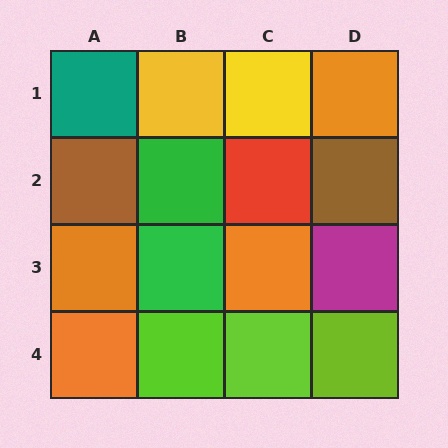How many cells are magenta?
1 cell is magenta.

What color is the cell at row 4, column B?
Lime.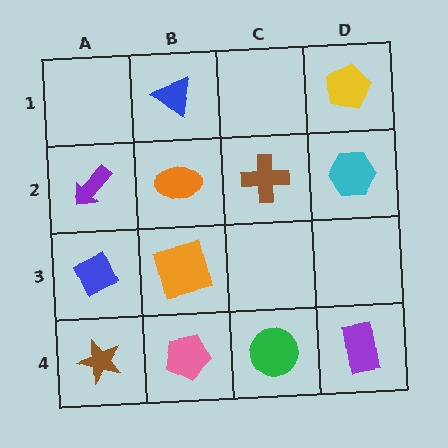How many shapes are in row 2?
4 shapes.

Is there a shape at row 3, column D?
No, that cell is empty.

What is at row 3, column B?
An orange square.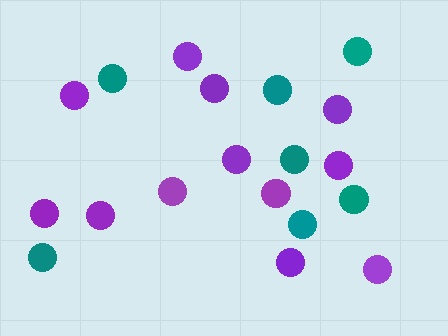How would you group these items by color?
There are 2 groups: one group of purple circles (12) and one group of teal circles (7).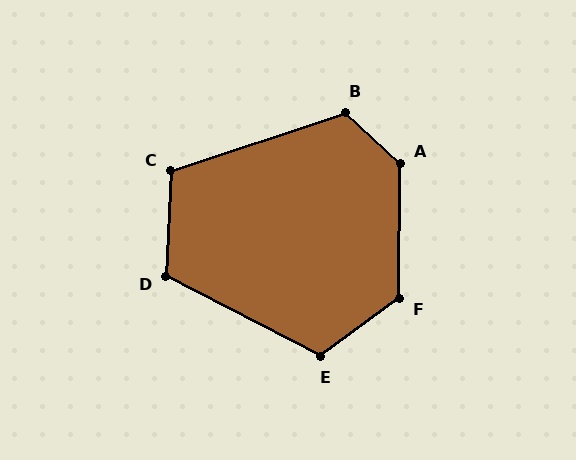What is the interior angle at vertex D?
Approximately 114 degrees (obtuse).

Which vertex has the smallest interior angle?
C, at approximately 112 degrees.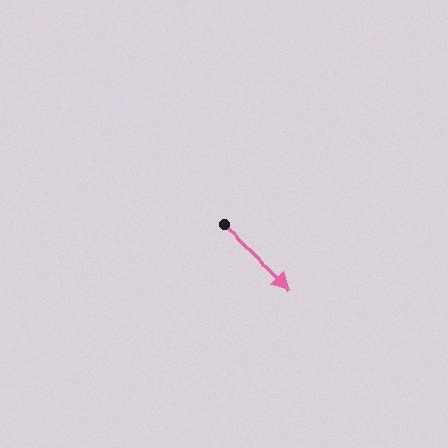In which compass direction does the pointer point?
Southeast.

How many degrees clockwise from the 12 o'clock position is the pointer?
Approximately 133 degrees.